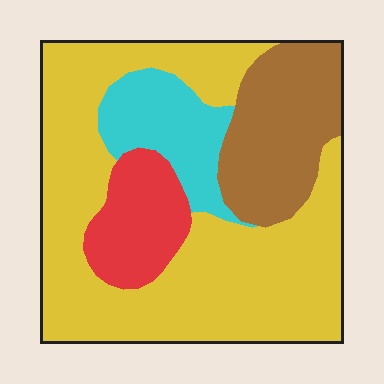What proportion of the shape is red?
Red takes up less than a sixth of the shape.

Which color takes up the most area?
Yellow, at roughly 55%.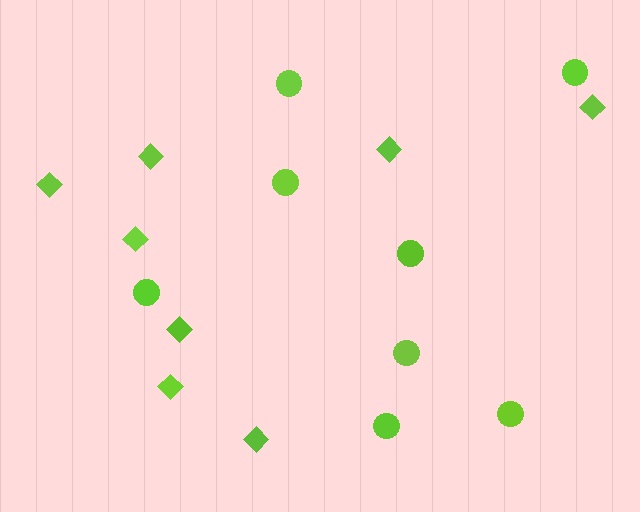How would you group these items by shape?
There are 2 groups: one group of circles (8) and one group of diamonds (8).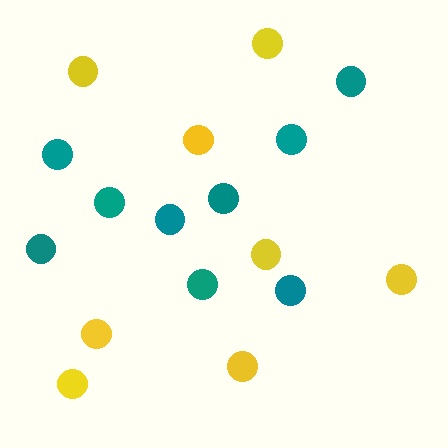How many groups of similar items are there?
There are 2 groups: one group of teal circles (9) and one group of yellow circles (8).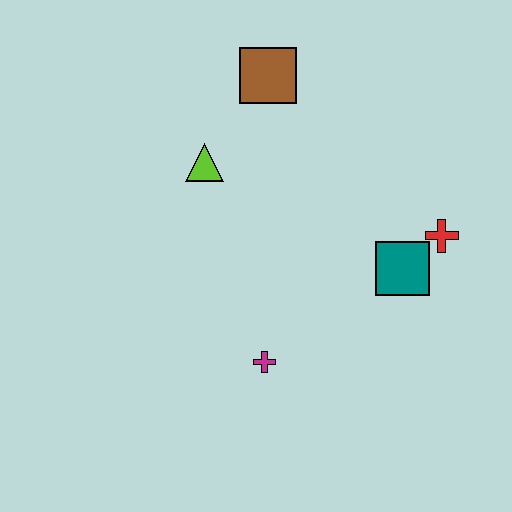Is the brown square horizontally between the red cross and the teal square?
No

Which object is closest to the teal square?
The red cross is closest to the teal square.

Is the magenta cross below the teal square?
Yes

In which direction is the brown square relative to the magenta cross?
The brown square is above the magenta cross.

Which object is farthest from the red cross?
The lime triangle is farthest from the red cross.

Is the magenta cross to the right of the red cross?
No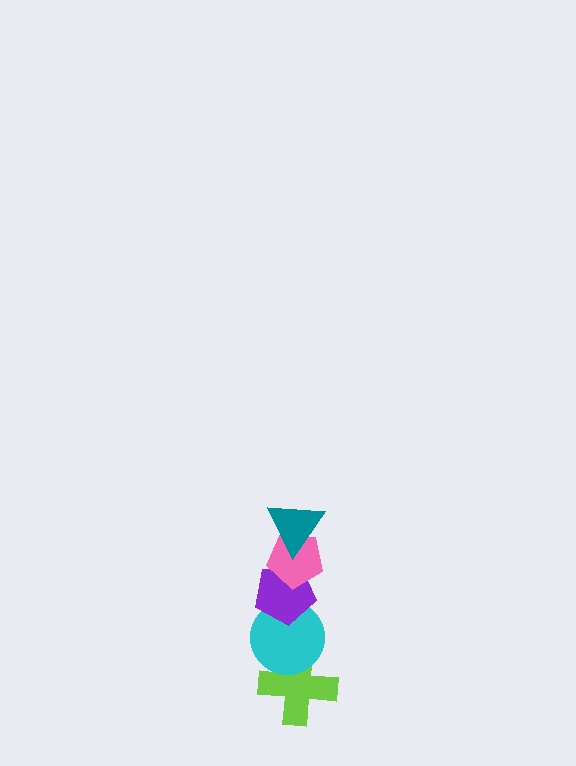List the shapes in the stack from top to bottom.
From top to bottom: the teal triangle, the pink pentagon, the purple pentagon, the cyan circle, the lime cross.